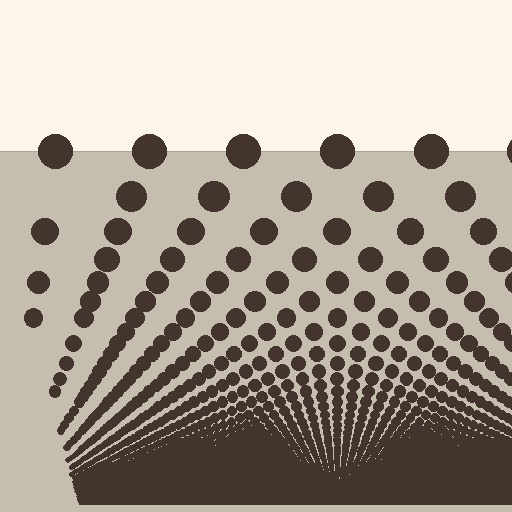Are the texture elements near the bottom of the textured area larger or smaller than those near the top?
Smaller. The gradient is inverted — elements near the bottom are smaller and denser.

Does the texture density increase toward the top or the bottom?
Density increases toward the bottom.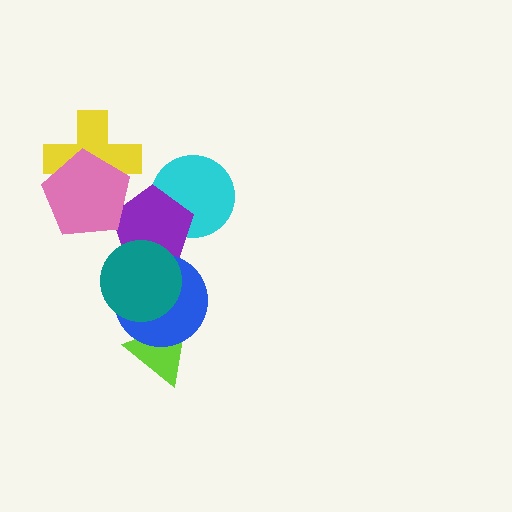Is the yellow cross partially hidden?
Yes, it is partially covered by another shape.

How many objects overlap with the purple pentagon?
4 objects overlap with the purple pentagon.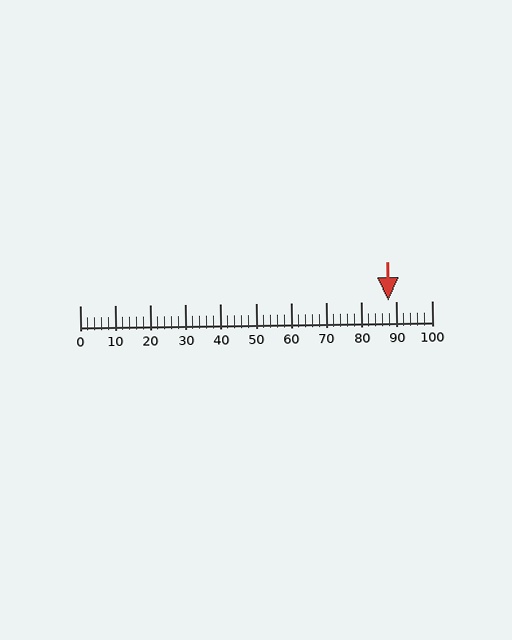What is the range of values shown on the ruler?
The ruler shows values from 0 to 100.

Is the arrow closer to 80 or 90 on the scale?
The arrow is closer to 90.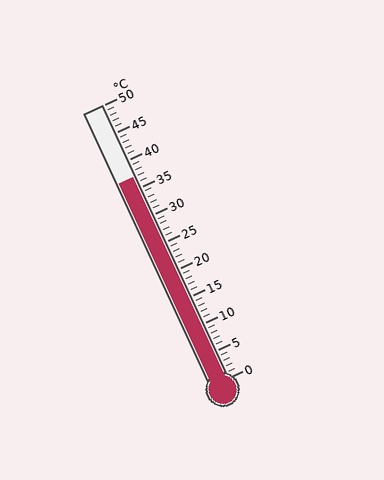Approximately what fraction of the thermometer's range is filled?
The thermometer is filled to approximately 75% of its range.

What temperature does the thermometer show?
The thermometer shows approximately 37°C.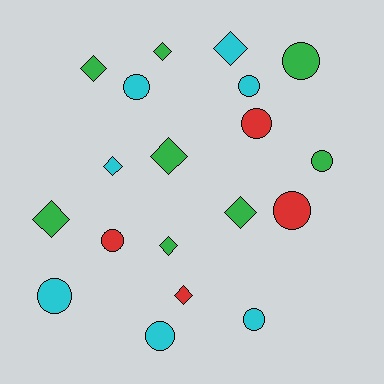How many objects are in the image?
There are 19 objects.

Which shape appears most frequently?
Circle, with 10 objects.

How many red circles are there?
There are 3 red circles.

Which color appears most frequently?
Green, with 8 objects.